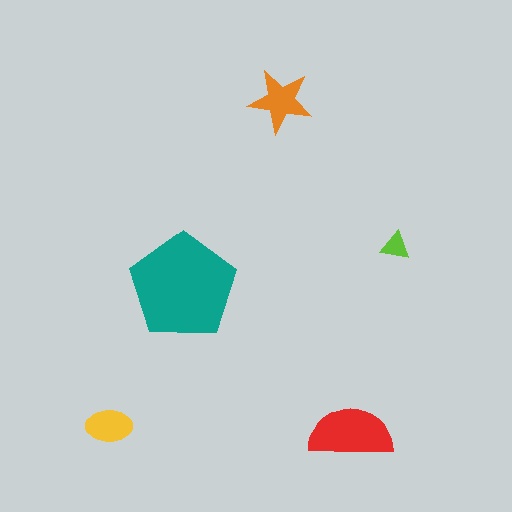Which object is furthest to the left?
The yellow ellipse is leftmost.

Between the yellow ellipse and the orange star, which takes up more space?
The orange star.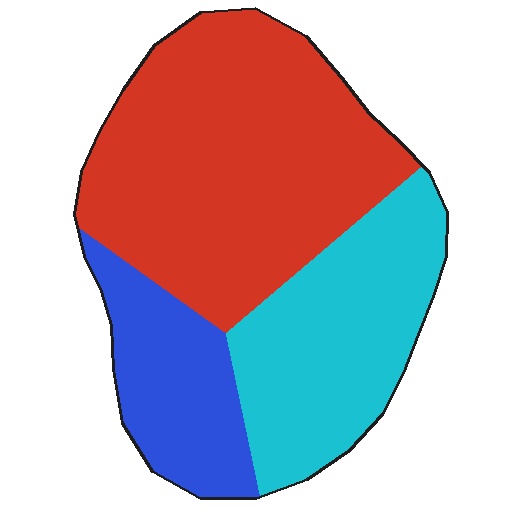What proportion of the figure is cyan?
Cyan covers around 30% of the figure.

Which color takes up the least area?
Blue, at roughly 20%.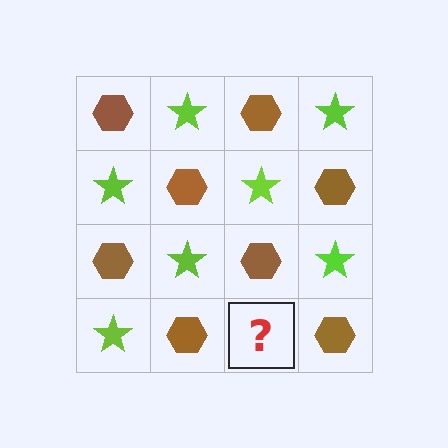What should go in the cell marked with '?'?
The missing cell should contain a lime star.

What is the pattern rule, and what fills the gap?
The rule is that it alternates brown hexagon and lime star in a checkerboard pattern. The gap should be filled with a lime star.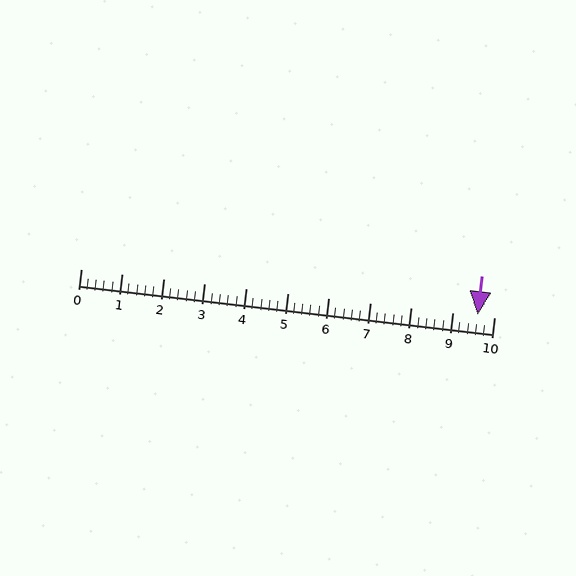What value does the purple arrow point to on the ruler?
The purple arrow points to approximately 9.6.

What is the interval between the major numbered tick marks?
The major tick marks are spaced 1 units apart.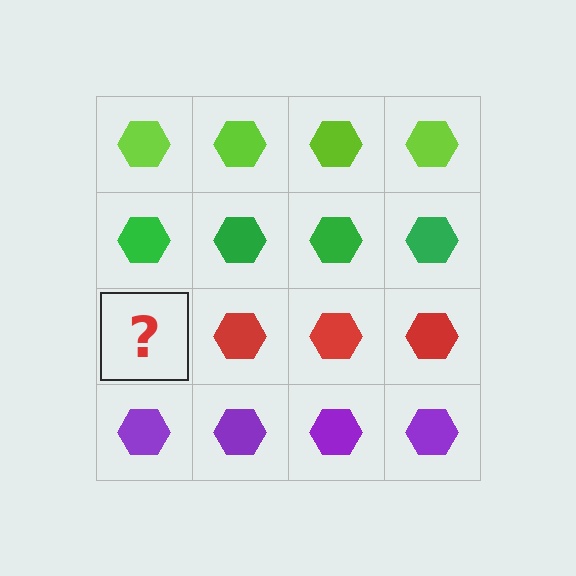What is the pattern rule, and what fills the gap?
The rule is that each row has a consistent color. The gap should be filled with a red hexagon.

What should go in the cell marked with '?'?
The missing cell should contain a red hexagon.